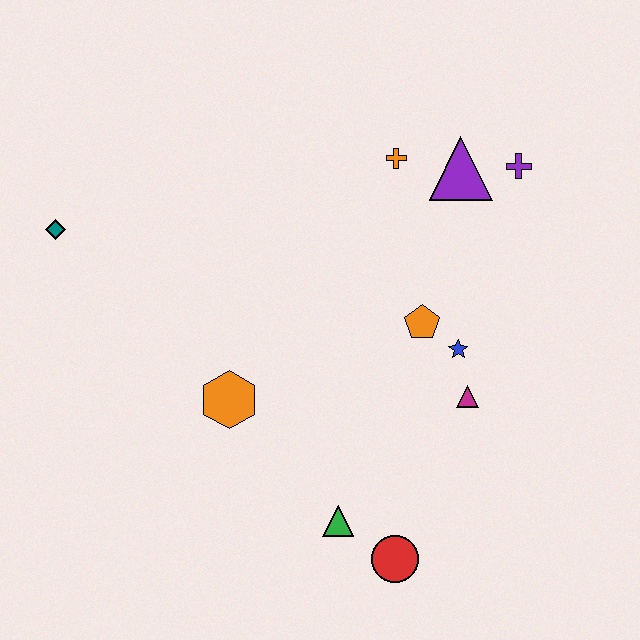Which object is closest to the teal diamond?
The orange hexagon is closest to the teal diamond.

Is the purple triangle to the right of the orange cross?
Yes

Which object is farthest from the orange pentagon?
The teal diamond is farthest from the orange pentagon.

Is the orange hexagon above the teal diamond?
No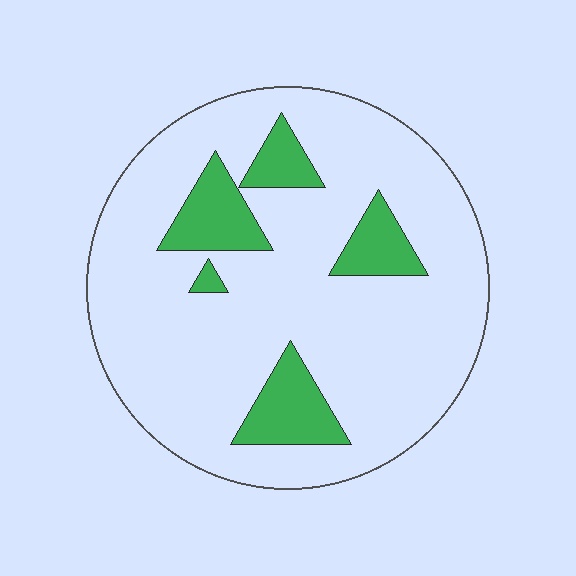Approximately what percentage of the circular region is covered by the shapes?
Approximately 15%.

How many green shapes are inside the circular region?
5.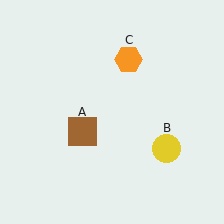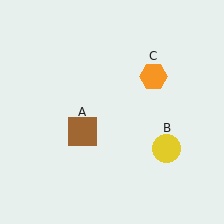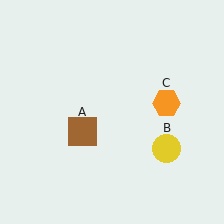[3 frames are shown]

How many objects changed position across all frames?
1 object changed position: orange hexagon (object C).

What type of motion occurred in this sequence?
The orange hexagon (object C) rotated clockwise around the center of the scene.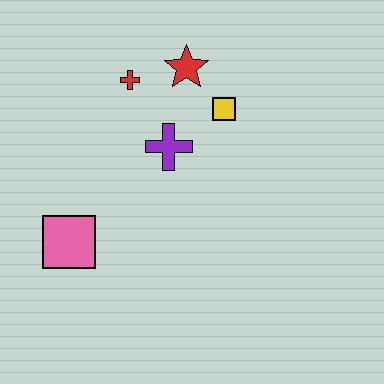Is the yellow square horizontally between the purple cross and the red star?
No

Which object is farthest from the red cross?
The pink square is farthest from the red cross.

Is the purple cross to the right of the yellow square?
No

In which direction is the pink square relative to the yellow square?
The pink square is to the left of the yellow square.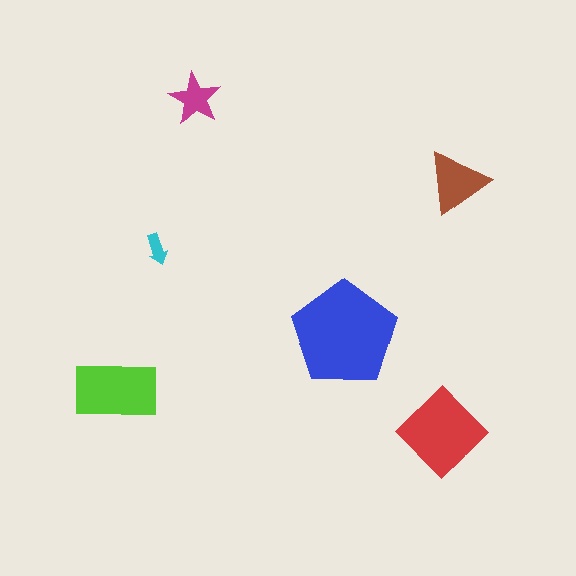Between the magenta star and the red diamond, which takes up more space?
The red diamond.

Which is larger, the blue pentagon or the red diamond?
The blue pentagon.